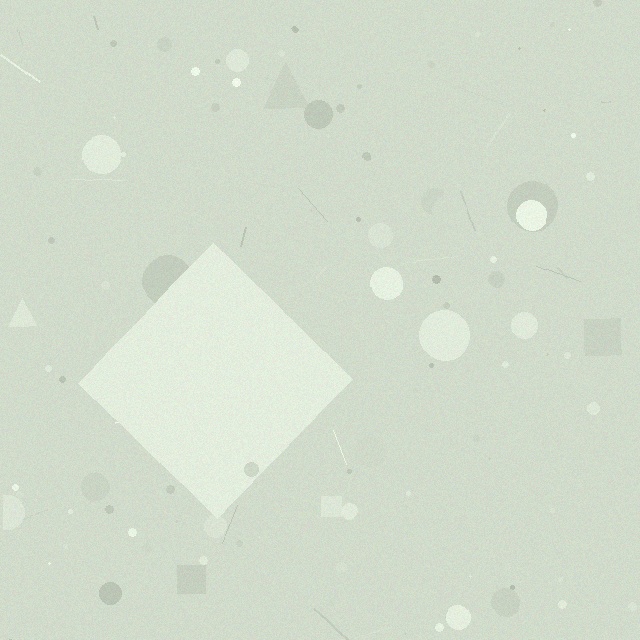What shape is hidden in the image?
A diamond is hidden in the image.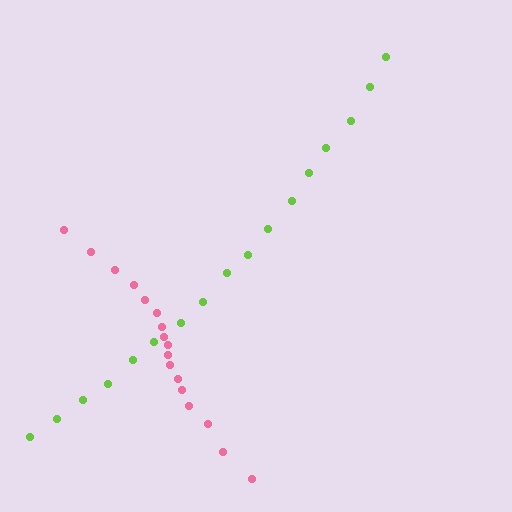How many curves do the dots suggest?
There are 2 distinct paths.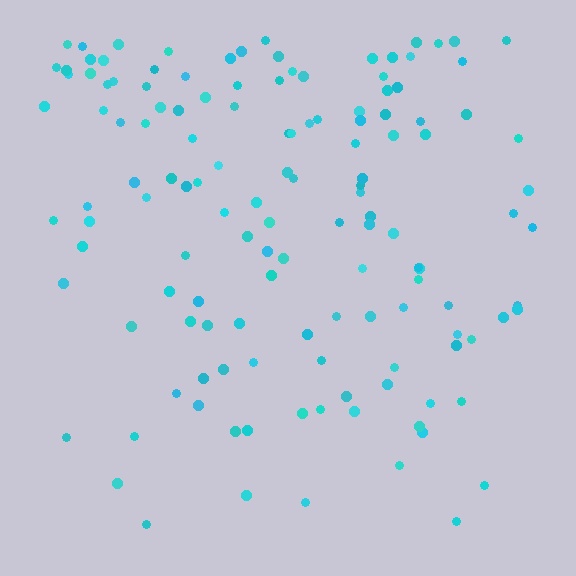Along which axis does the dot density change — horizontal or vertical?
Vertical.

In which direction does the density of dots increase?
From bottom to top, with the top side densest.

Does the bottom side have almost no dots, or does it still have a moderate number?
Still a moderate number, just noticeably fewer than the top.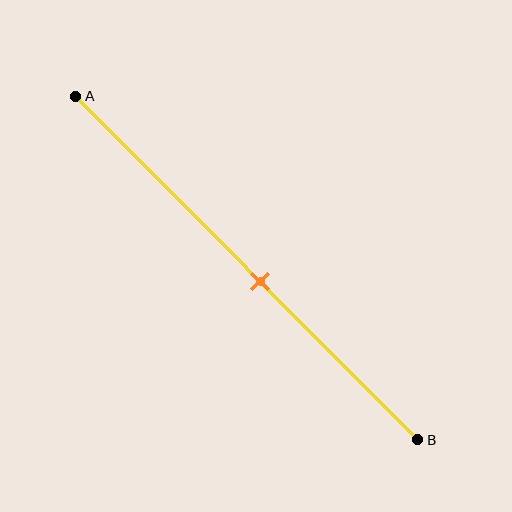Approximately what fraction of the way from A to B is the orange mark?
The orange mark is approximately 55% of the way from A to B.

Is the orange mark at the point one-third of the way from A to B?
No, the mark is at about 55% from A, not at the 33% one-third point.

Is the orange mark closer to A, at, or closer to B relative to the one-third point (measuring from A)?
The orange mark is closer to point B than the one-third point of segment AB.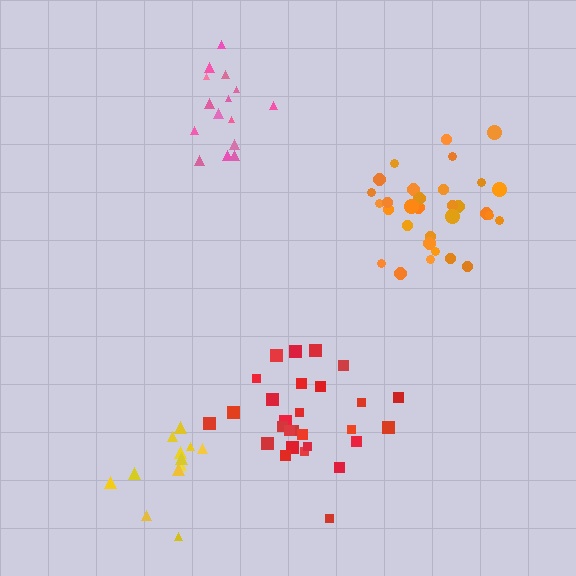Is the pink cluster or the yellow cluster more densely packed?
Pink.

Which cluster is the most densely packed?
Red.